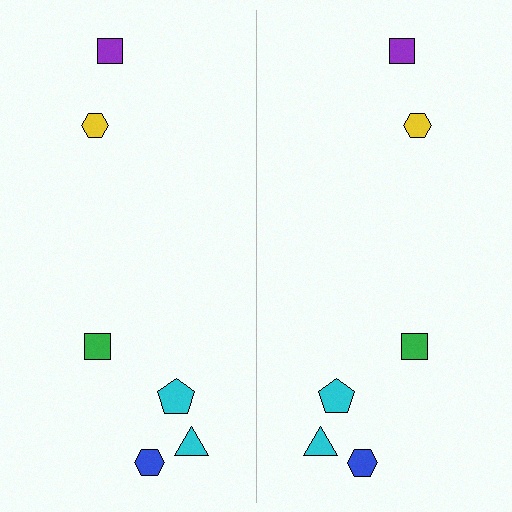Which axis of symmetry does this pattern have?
The pattern has a vertical axis of symmetry running through the center of the image.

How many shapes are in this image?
There are 12 shapes in this image.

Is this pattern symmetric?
Yes, this pattern has bilateral (reflection) symmetry.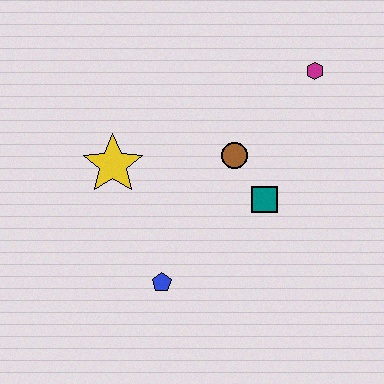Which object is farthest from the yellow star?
The magenta hexagon is farthest from the yellow star.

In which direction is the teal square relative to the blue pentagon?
The teal square is to the right of the blue pentagon.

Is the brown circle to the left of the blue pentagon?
No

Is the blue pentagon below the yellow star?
Yes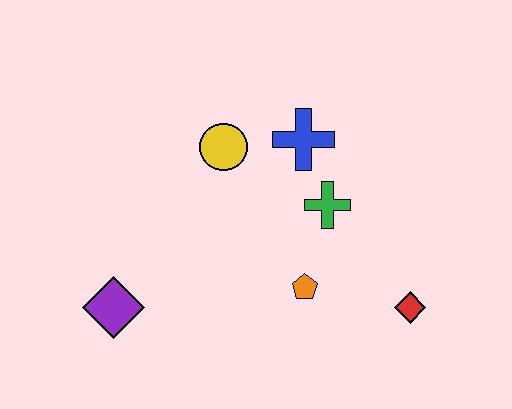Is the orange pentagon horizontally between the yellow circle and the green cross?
Yes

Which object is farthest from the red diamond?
The purple diamond is farthest from the red diamond.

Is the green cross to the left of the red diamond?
Yes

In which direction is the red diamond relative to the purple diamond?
The red diamond is to the right of the purple diamond.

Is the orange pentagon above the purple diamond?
Yes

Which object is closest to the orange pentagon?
The green cross is closest to the orange pentagon.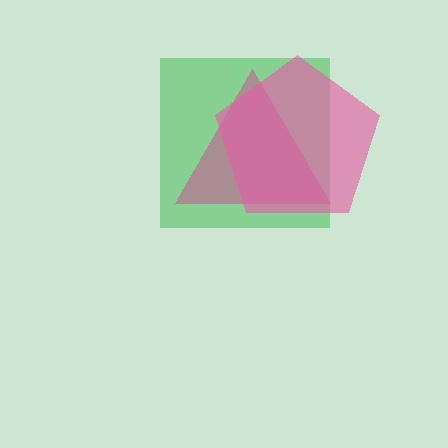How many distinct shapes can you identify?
There are 3 distinct shapes: a green square, a magenta triangle, a pink pentagon.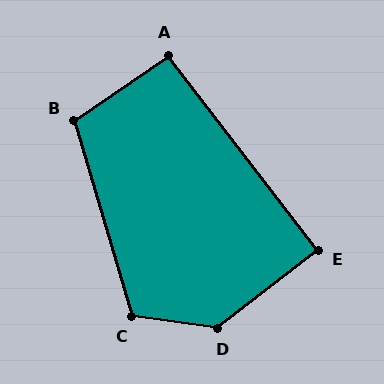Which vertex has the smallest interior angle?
E, at approximately 90 degrees.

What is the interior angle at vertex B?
Approximately 108 degrees (obtuse).